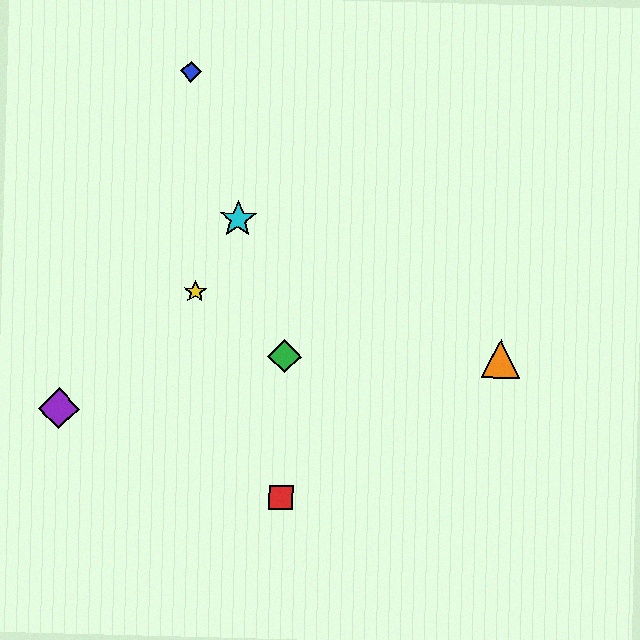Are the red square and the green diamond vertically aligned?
Yes, both are at x≈281.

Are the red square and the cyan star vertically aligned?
No, the red square is at x≈281 and the cyan star is at x≈238.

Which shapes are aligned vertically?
The red square, the green diamond are aligned vertically.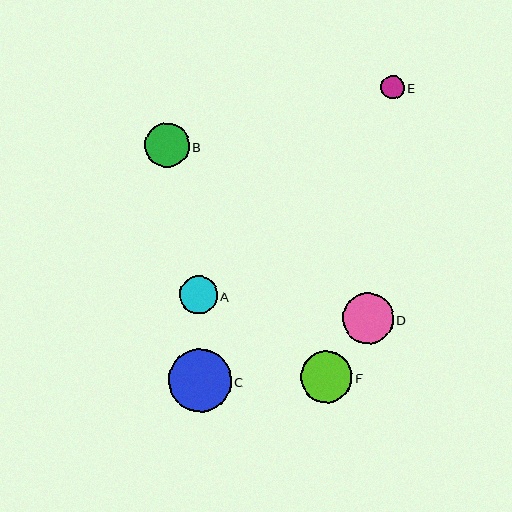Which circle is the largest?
Circle C is the largest with a size of approximately 63 pixels.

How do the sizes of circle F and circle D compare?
Circle F and circle D are approximately the same size.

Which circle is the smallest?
Circle E is the smallest with a size of approximately 23 pixels.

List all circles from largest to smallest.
From largest to smallest: C, F, D, B, A, E.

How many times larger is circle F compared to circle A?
Circle F is approximately 1.4 times the size of circle A.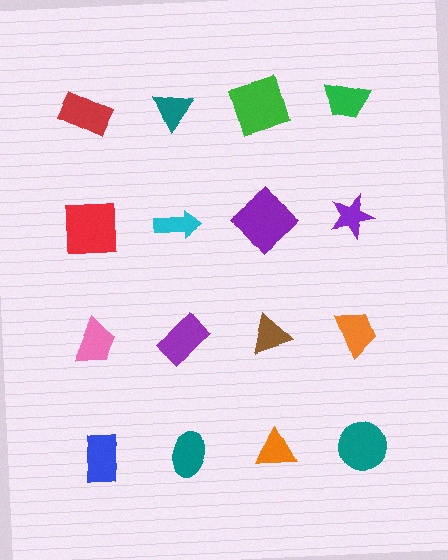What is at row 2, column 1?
A red square.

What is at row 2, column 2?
A cyan arrow.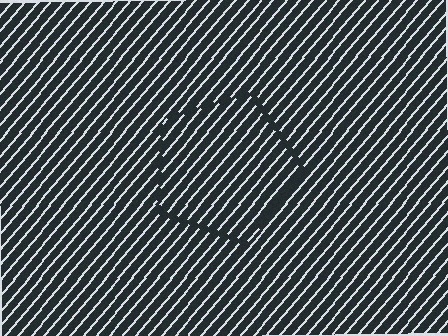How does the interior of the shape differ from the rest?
The interior of the shape contains the same grating, shifted by half a period — the contour is defined by the phase discontinuity where line-ends from the inner and outer gratings abut.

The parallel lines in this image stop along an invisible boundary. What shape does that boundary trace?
An illusory pentagon. The interior of the shape contains the same grating, shifted by half a period — the contour is defined by the phase discontinuity where line-ends from the inner and outer gratings abut.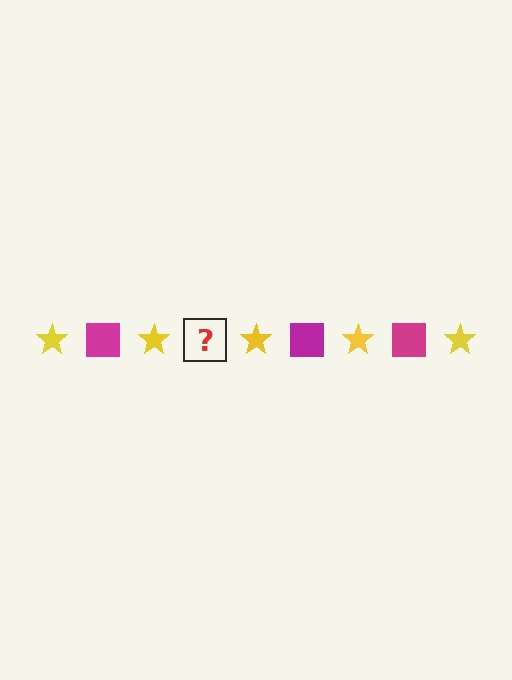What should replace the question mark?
The question mark should be replaced with a magenta square.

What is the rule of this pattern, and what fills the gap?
The rule is that the pattern alternates between yellow star and magenta square. The gap should be filled with a magenta square.